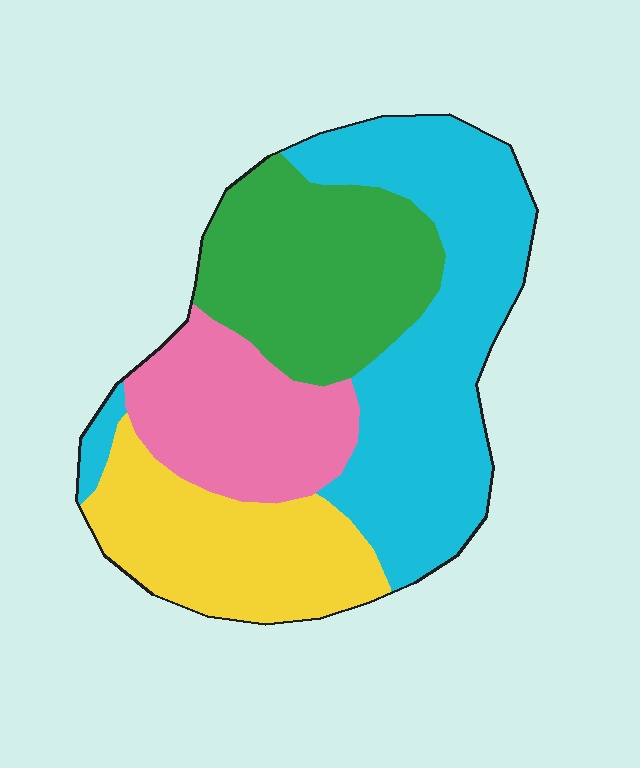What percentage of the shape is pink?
Pink covers about 20% of the shape.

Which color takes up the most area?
Cyan, at roughly 35%.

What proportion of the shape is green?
Green covers 24% of the shape.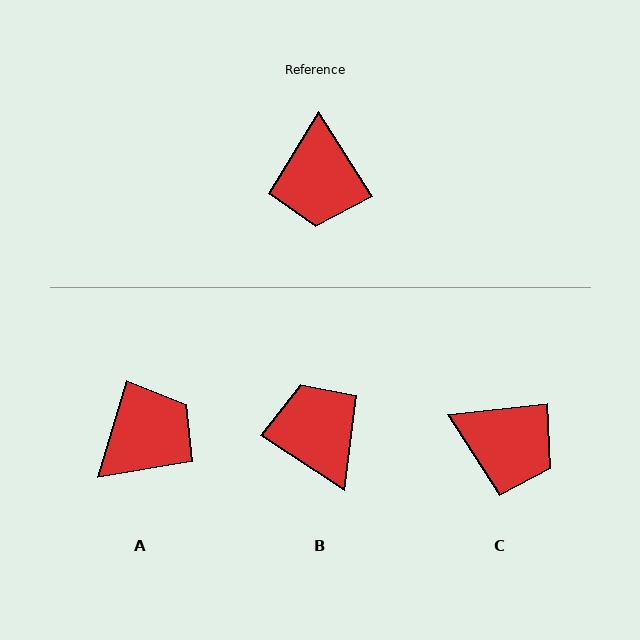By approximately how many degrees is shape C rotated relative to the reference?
Approximately 64 degrees counter-clockwise.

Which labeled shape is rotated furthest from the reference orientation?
B, about 156 degrees away.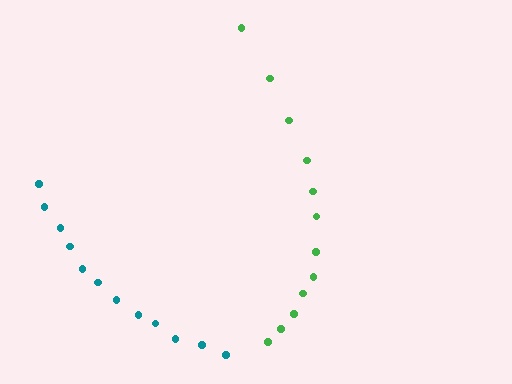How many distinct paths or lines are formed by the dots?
There are 2 distinct paths.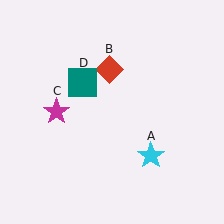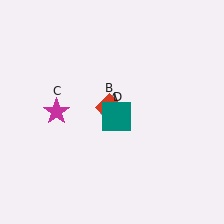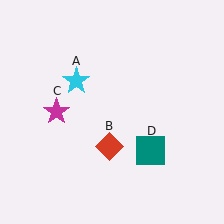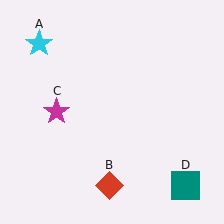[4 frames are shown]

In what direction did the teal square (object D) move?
The teal square (object D) moved down and to the right.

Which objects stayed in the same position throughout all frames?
Magenta star (object C) remained stationary.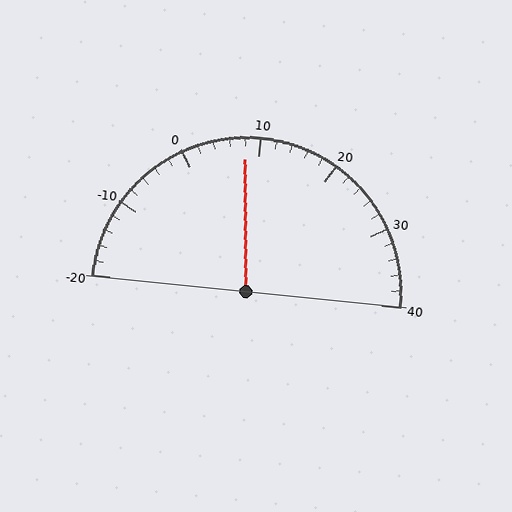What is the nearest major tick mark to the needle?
The nearest major tick mark is 10.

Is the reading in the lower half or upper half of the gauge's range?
The reading is in the lower half of the range (-20 to 40).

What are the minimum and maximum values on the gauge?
The gauge ranges from -20 to 40.